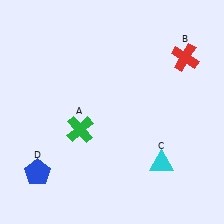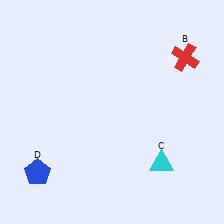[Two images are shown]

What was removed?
The green cross (A) was removed in Image 2.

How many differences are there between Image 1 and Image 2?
There is 1 difference between the two images.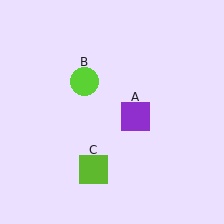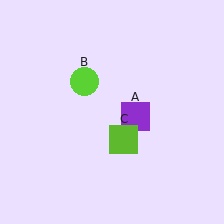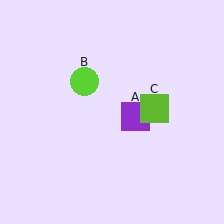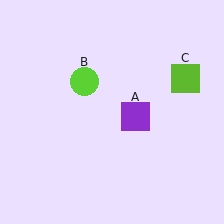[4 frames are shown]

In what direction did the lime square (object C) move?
The lime square (object C) moved up and to the right.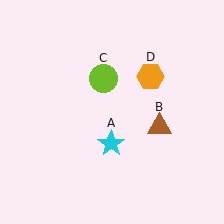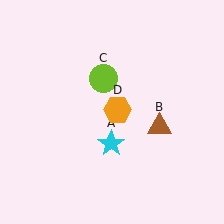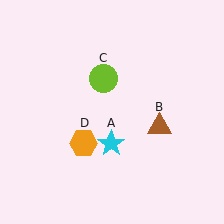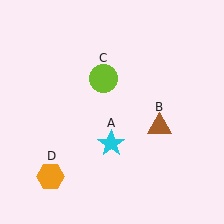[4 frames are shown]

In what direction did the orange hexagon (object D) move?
The orange hexagon (object D) moved down and to the left.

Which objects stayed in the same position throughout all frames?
Cyan star (object A) and brown triangle (object B) and lime circle (object C) remained stationary.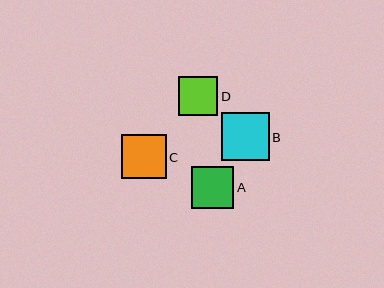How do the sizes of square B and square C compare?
Square B and square C are approximately the same size.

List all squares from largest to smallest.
From largest to smallest: B, C, A, D.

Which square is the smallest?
Square D is the smallest with a size of approximately 39 pixels.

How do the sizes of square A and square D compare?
Square A and square D are approximately the same size.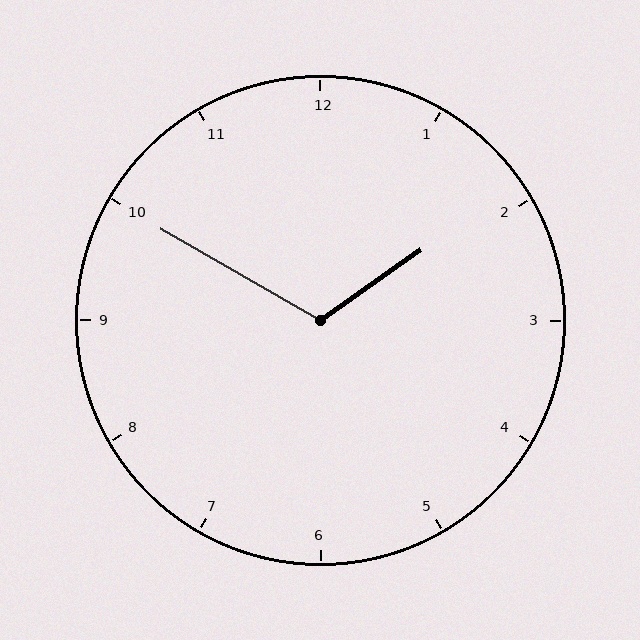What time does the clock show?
1:50.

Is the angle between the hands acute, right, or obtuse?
It is obtuse.